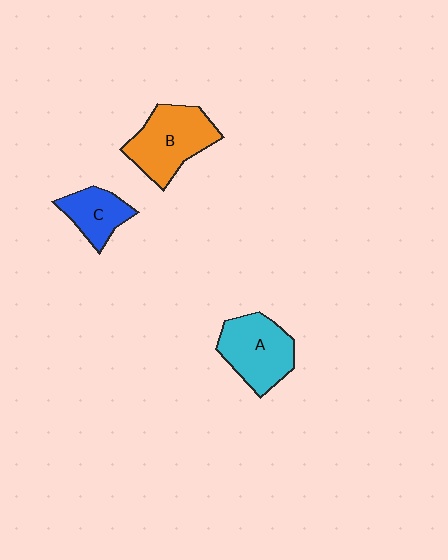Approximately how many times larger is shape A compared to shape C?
Approximately 1.6 times.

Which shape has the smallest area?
Shape C (blue).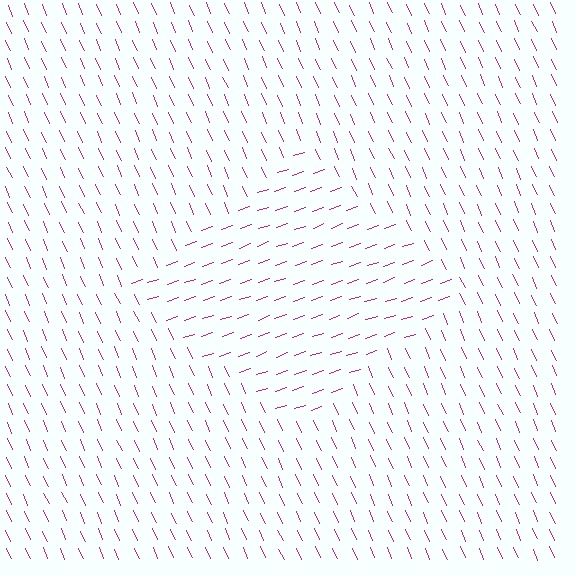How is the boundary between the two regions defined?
The boundary is defined purely by a change in line orientation (approximately 85 degrees difference). All lines are the same color and thickness.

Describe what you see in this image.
The image is filled with small magenta line segments. A diamond region in the image has lines oriented differently from the surrounding lines, creating a visible texture boundary.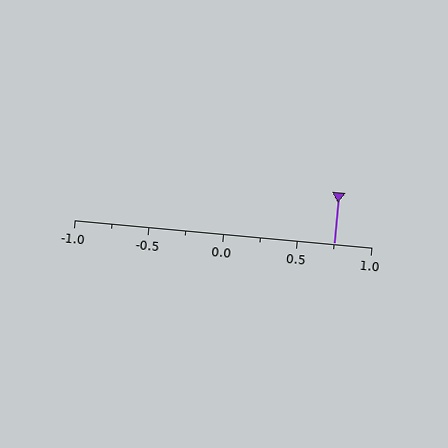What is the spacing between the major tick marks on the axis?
The major ticks are spaced 0.5 apart.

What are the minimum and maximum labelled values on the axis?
The axis runs from -1.0 to 1.0.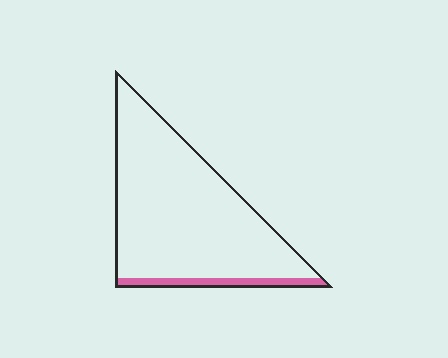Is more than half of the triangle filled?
No.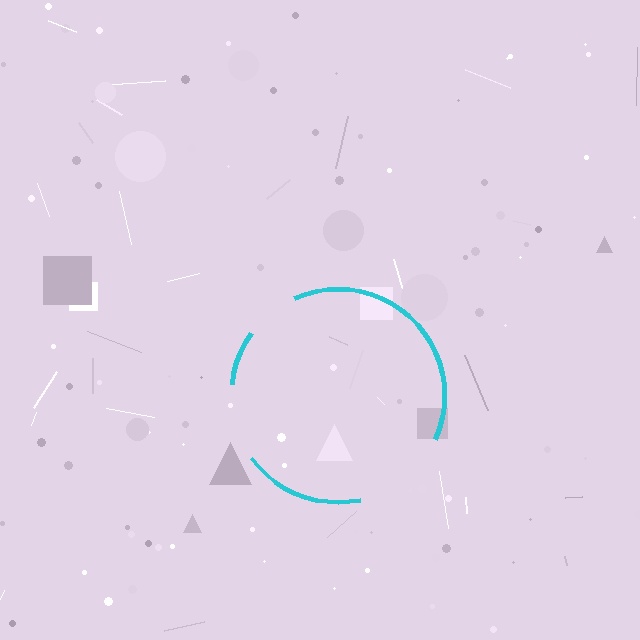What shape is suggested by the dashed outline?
The dashed outline suggests a circle.